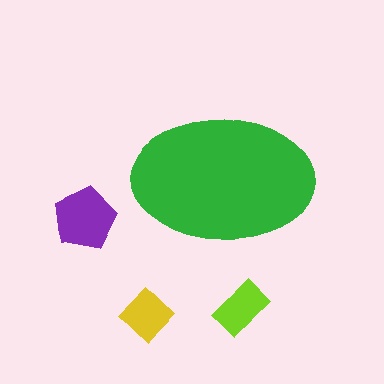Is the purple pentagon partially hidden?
No, the purple pentagon is fully visible.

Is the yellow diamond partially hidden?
No, the yellow diamond is fully visible.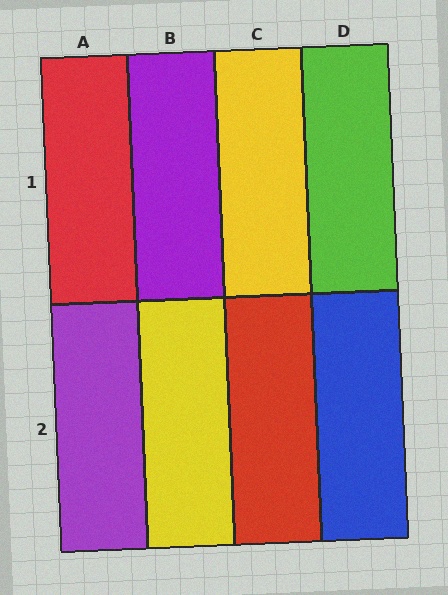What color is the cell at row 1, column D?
Lime.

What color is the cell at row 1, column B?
Purple.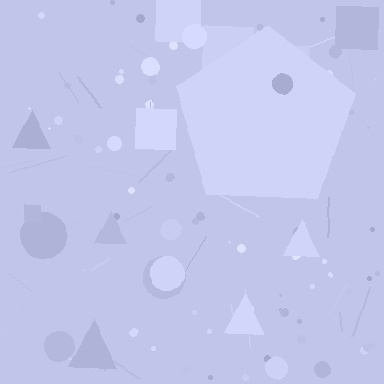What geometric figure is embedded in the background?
A pentagon is embedded in the background.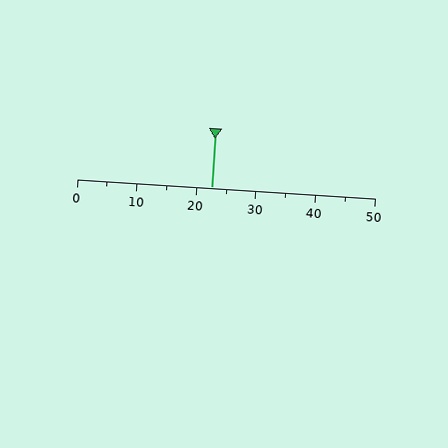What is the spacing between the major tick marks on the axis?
The major ticks are spaced 10 apart.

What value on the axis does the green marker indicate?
The marker indicates approximately 22.5.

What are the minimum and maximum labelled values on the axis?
The axis runs from 0 to 50.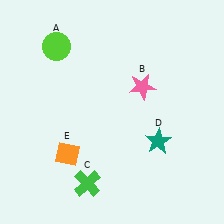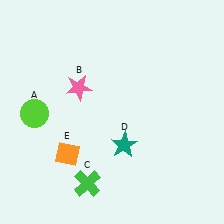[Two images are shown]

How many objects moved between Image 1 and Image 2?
3 objects moved between the two images.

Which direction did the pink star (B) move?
The pink star (B) moved left.